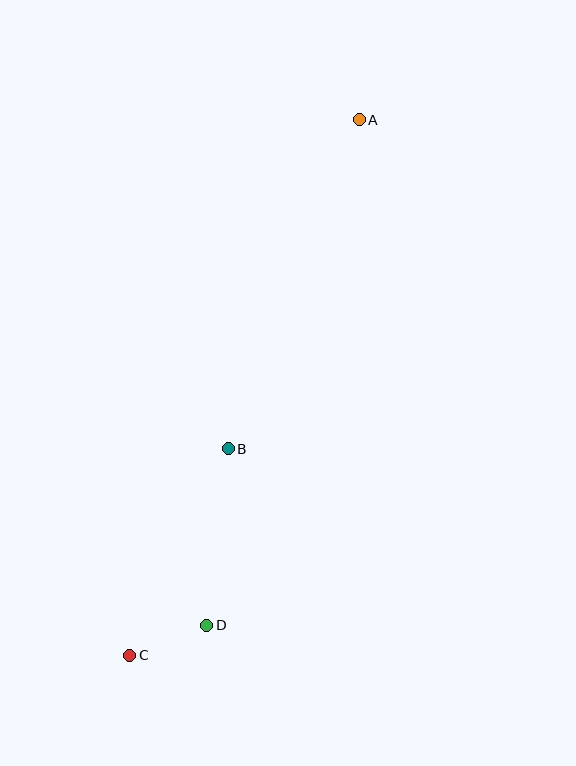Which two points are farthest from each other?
Points A and C are farthest from each other.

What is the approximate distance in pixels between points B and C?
The distance between B and C is approximately 228 pixels.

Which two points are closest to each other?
Points C and D are closest to each other.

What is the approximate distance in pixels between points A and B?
The distance between A and B is approximately 354 pixels.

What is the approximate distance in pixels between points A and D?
The distance between A and D is approximately 528 pixels.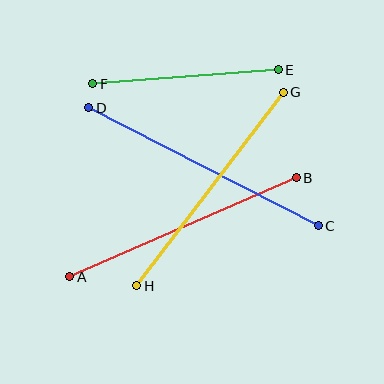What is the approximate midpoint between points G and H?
The midpoint is at approximately (210, 189) pixels.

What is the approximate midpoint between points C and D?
The midpoint is at approximately (203, 167) pixels.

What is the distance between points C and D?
The distance is approximately 258 pixels.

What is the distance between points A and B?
The distance is approximately 247 pixels.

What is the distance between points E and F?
The distance is approximately 186 pixels.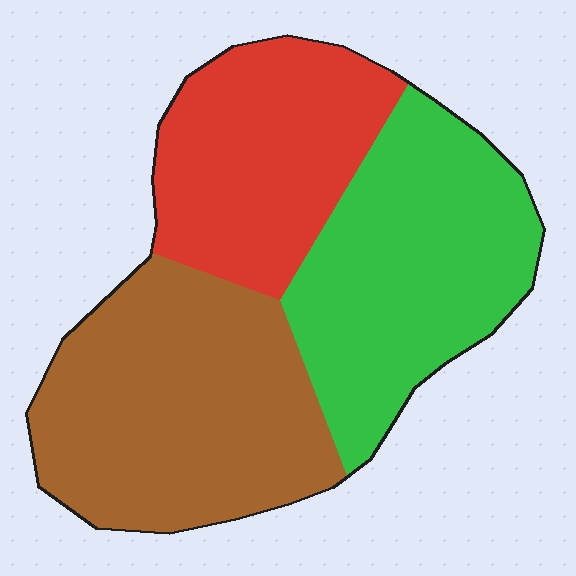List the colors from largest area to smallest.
From largest to smallest: brown, green, red.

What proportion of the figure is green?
Green takes up about one third (1/3) of the figure.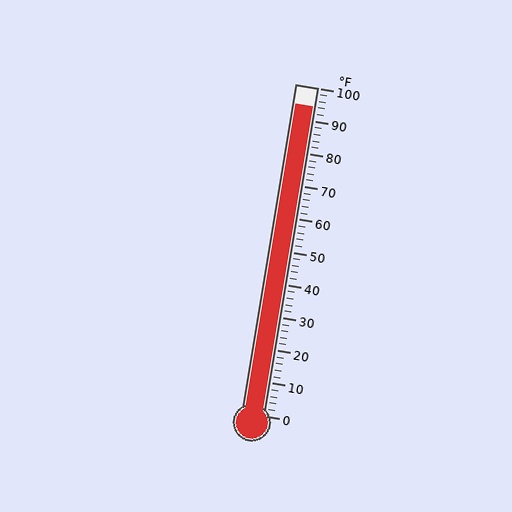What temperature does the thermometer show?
The thermometer shows approximately 94°F.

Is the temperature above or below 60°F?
The temperature is above 60°F.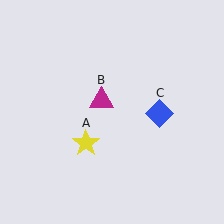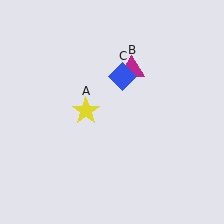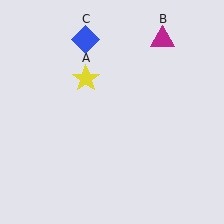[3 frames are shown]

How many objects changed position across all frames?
3 objects changed position: yellow star (object A), magenta triangle (object B), blue diamond (object C).